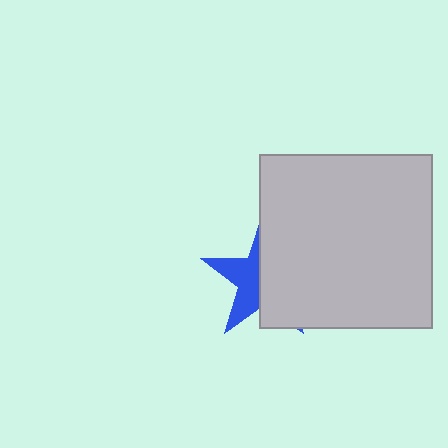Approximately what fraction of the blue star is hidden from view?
Roughly 57% of the blue star is hidden behind the light gray square.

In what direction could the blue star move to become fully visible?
The blue star could move left. That would shift it out from behind the light gray square entirely.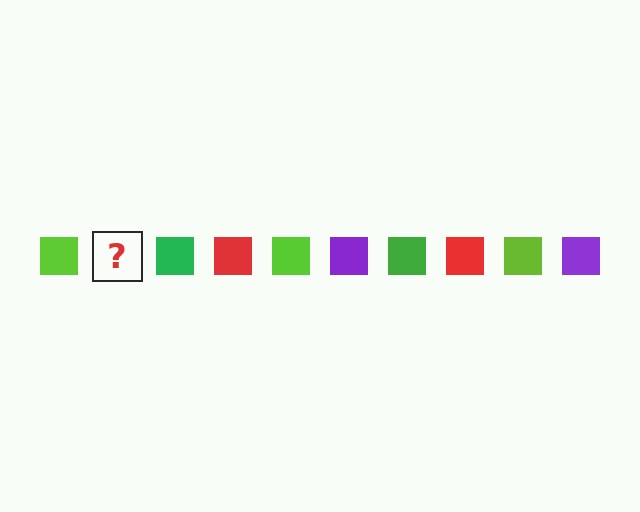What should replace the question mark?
The question mark should be replaced with a purple square.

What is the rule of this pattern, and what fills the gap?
The rule is that the pattern cycles through lime, purple, green, red squares. The gap should be filled with a purple square.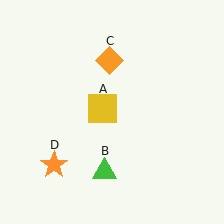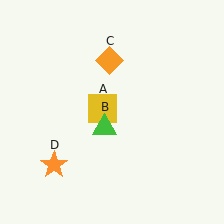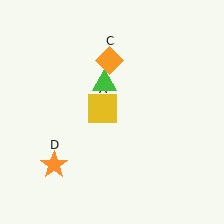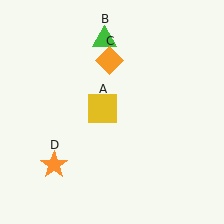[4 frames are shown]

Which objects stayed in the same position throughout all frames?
Yellow square (object A) and orange diamond (object C) and orange star (object D) remained stationary.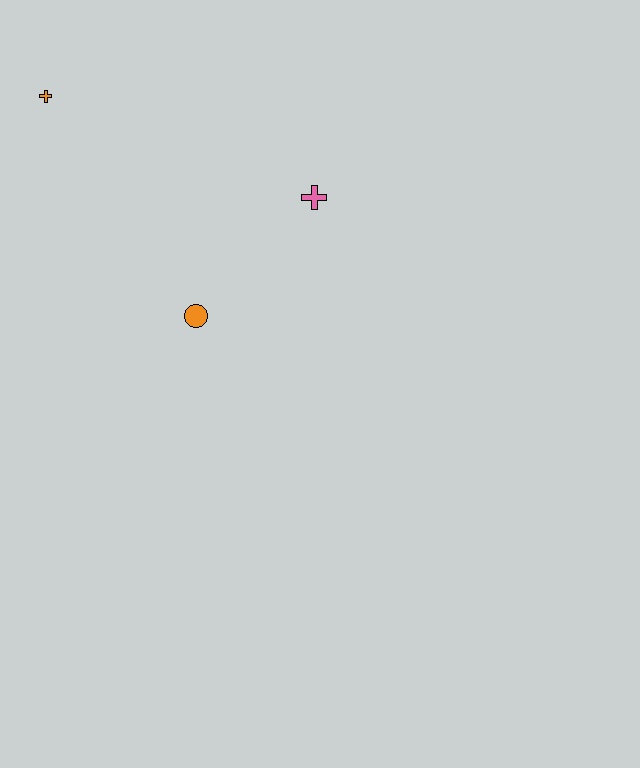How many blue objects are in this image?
There are no blue objects.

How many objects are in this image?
There are 3 objects.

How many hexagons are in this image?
There are no hexagons.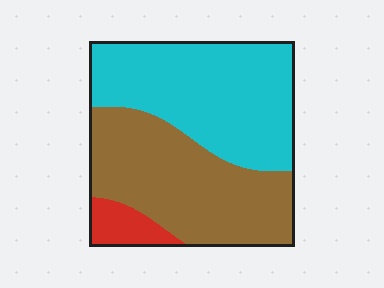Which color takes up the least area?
Red, at roughly 5%.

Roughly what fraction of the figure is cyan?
Cyan takes up between a third and a half of the figure.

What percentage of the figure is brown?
Brown covers roughly 45% of the figure.